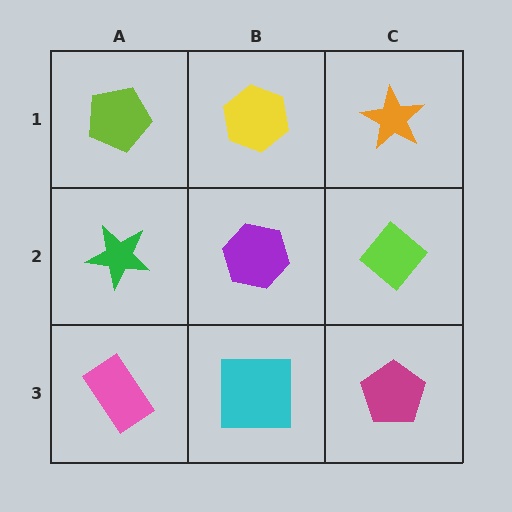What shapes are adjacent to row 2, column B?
A yellow hexagon (row 1, column B), a cyan square (row 3, column B), a green star (row 2, column A), a lime diamond (row 2, column C).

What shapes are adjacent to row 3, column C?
A lime diamond (row 2, column C), a cyan square (row 3, column B).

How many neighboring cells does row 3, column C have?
2.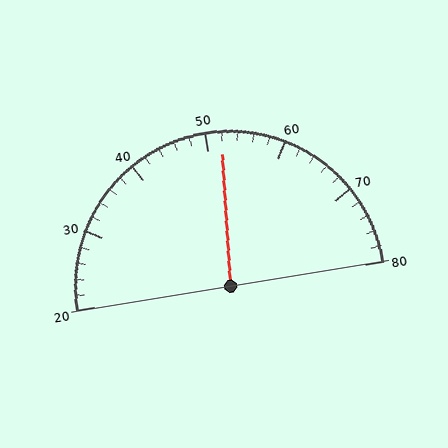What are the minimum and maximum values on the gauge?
The gauge ranges from 20 to 80.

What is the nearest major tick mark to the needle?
The nearest major tick mark is 50.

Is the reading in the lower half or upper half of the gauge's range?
The reading is in the upper half of the range (20 to 80).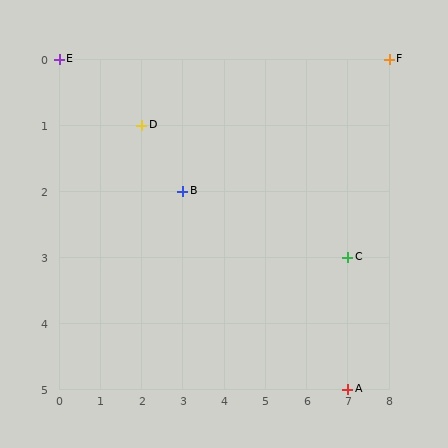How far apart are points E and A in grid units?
Points E and A are 7 columns and 5 rows apart (about 8.6 grid units diagonally).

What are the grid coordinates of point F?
Point F is at grid coordinates (8, 0).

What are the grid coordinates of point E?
Point E is at grid coordinates (0, 0).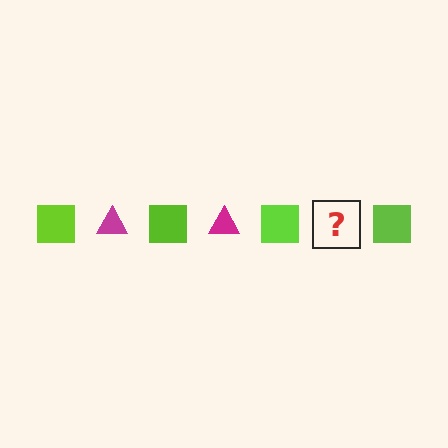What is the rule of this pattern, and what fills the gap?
The rule is that the pattern alternates between lime square and magenta triangle. The gap should be filled with a magenta triangle.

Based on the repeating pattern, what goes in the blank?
The blank should be a magenta triangle.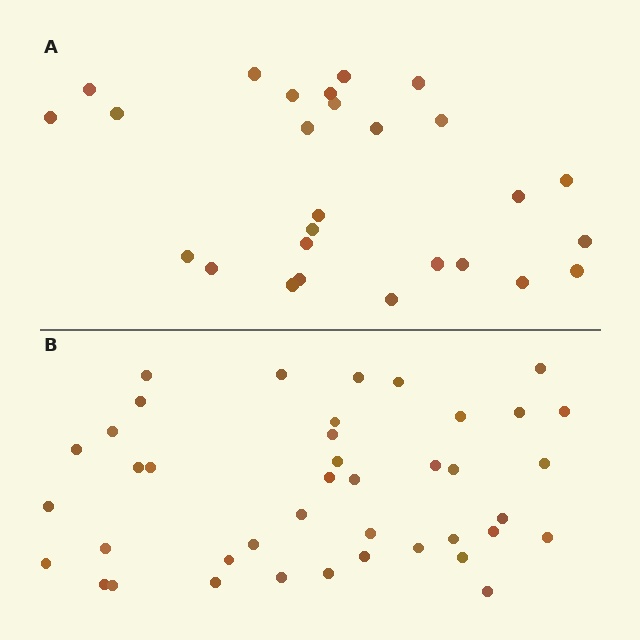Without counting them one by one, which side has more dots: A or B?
Region B (the bottom region) has more dots.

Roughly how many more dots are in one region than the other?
Region B has approximately 15 more dots than region A.